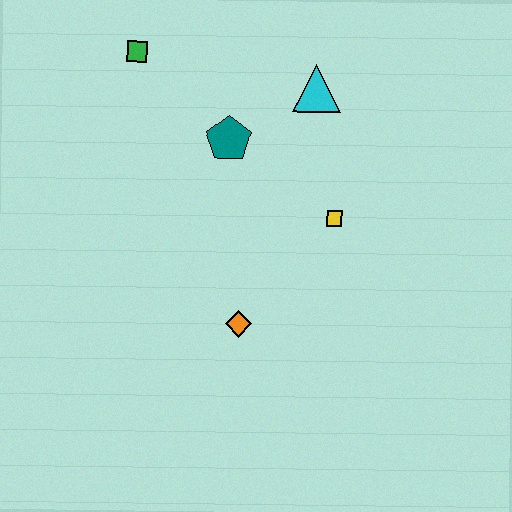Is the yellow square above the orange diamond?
Yes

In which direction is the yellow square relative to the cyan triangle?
The yellow square is below the cyan triangle.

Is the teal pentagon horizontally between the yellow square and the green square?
Yes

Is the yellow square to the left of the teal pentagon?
No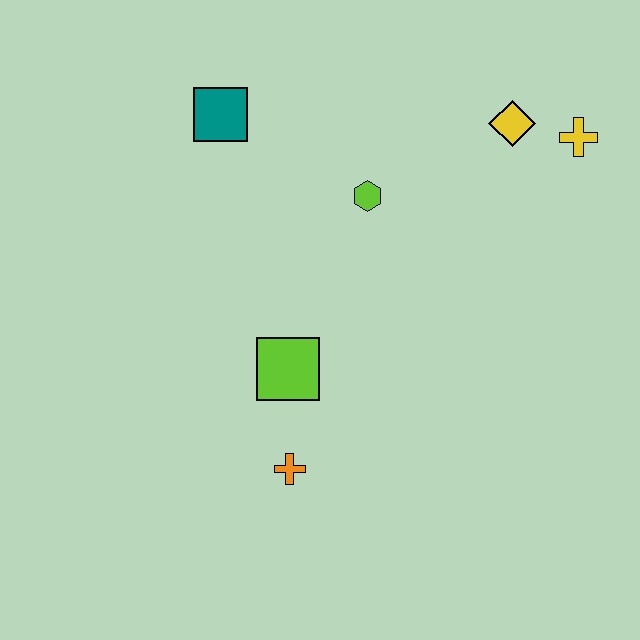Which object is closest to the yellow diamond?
The yellow cross is closest to the yellow diamond.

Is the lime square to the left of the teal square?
No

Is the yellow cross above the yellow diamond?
No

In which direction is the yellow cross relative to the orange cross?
The yellow cross is above the orange cross.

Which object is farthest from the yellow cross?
The orange cross is farthest from the yellow cross.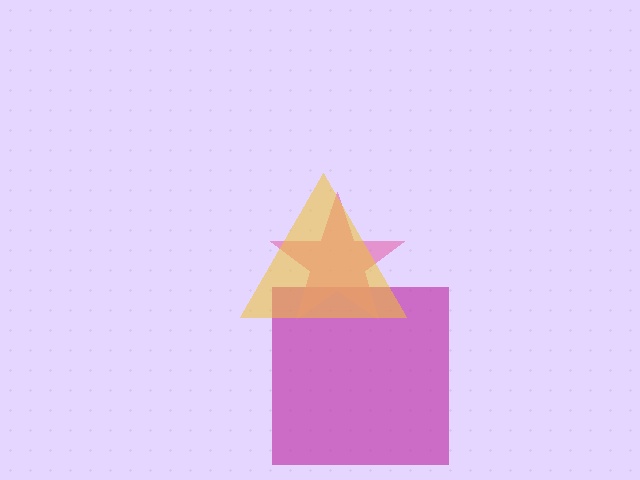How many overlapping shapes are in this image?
There are 3 overlapping shapes in the image.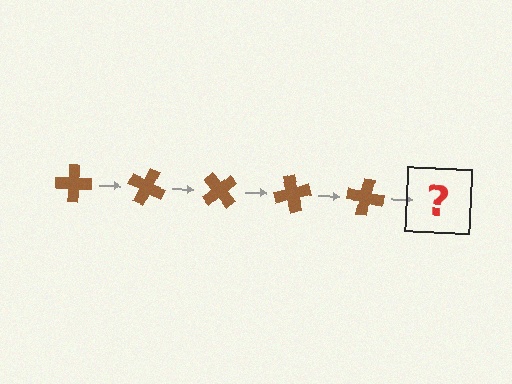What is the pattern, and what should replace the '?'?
The pattern is that the cross rotates 25 degrees each step. The '?' should be a brown cross rotated 125 degrees.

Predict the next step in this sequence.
The next step is a brown cross rotated 125 degrees.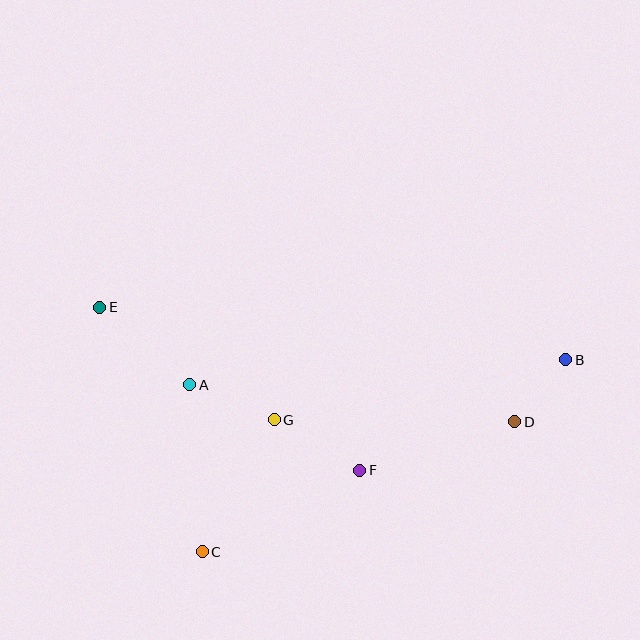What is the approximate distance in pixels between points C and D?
The distance between C and D is approximately 339 pixels.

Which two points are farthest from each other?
Points B and E are farthest from each other.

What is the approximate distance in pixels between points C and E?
The distance between C and E is approximately 265 pixels.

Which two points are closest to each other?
Points B and D are closest to each other.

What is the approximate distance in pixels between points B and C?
The distance between B and C is approximately 411 pixels.